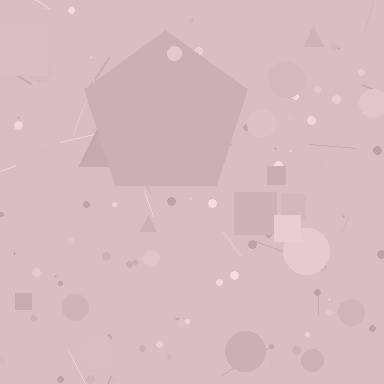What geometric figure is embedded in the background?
A pentagon is embedded in the background.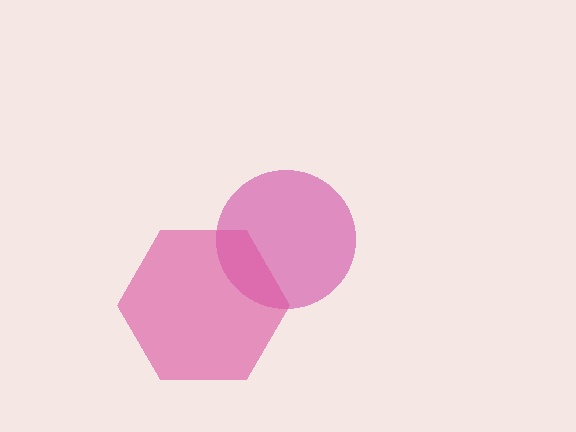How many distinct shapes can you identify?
There are 2 distinct shapes: a magenta circle, a pink hexagon.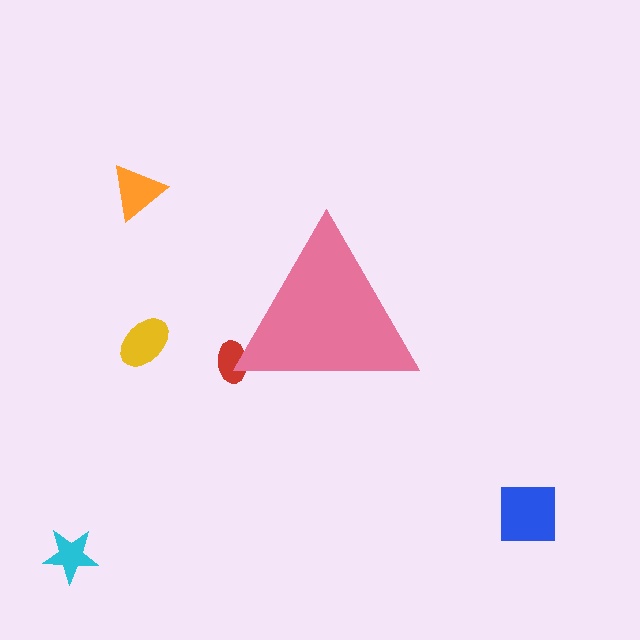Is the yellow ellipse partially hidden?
No, the yellow ellipse is fully visible.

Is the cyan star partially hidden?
No, the cyan star is fully visible.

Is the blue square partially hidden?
No, the blue square is fully visible.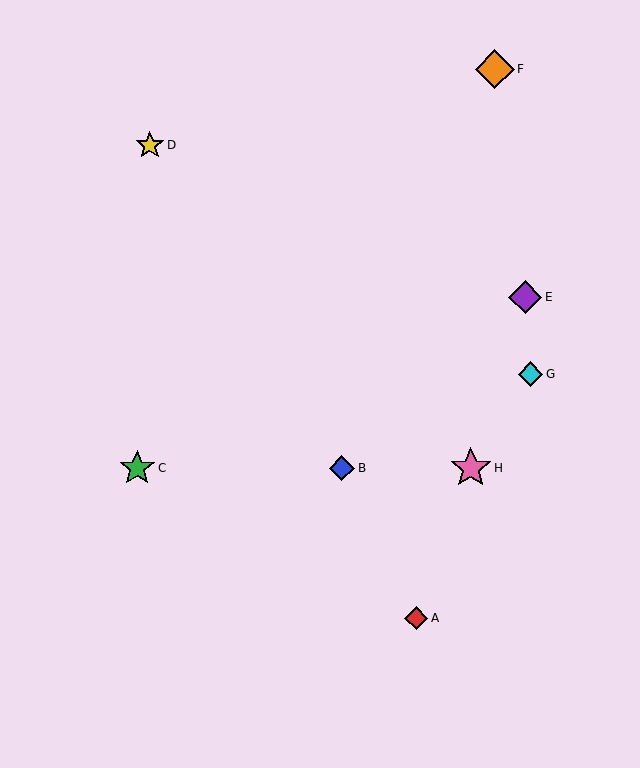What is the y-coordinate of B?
Object B is at y≈468.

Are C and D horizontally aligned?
No, C is at y≈468 and D is at y≈145.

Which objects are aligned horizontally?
Objects B, C, H are aligned horizontally.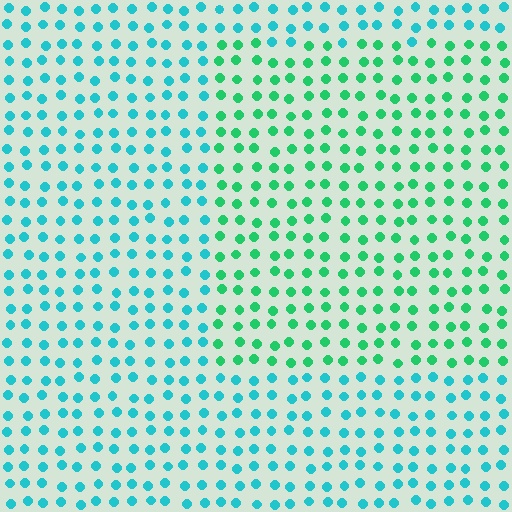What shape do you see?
I see a rectangle.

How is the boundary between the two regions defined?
The boundary is defined purely by a slight shift in hue (about 37 degrees). Spacing, size, and orientation are identical on both sides.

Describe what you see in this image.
The image is filled with small cyan elements in a uniform arrangement. A rectangle-shaped region is visible where the elements are tinted to a slightly different hue, forming a subtle color boundary.